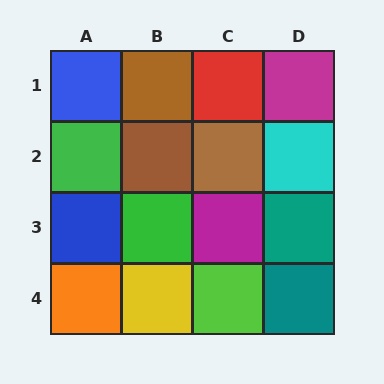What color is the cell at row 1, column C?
Red.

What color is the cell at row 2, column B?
Brown.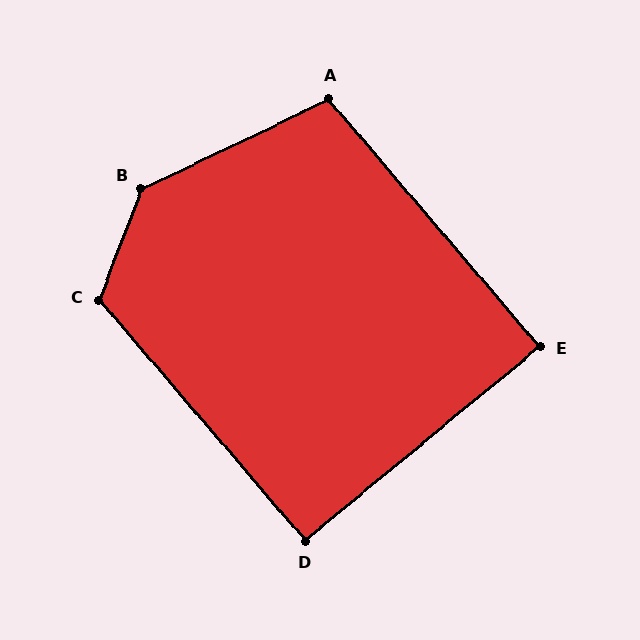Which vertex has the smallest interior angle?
E, at approximately 89 degrees.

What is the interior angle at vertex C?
Approximately 119 degrees (obtuse).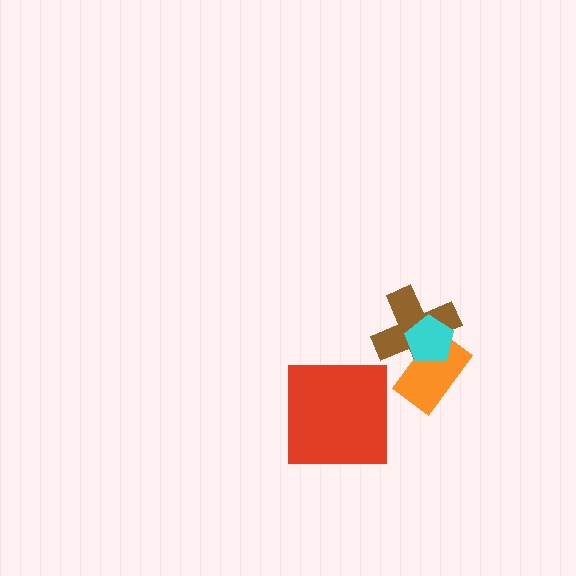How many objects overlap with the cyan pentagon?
2 objects overlap with the cyan pentagon.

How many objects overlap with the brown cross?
2 objects overlap with the brown cross.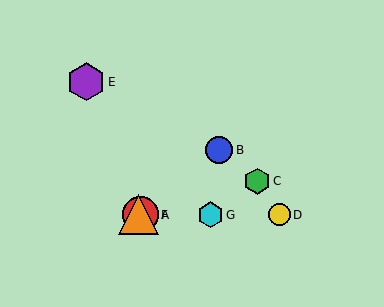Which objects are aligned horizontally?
Objects A, D, F, G are aligned horizontally.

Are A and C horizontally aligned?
No, A is at y≈215 and C is at y≈181.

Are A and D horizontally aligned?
Yes, both are at y≈215.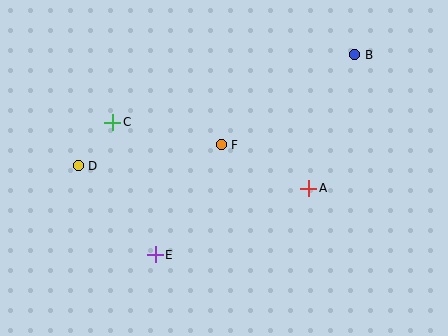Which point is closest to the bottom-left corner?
Point E is closest to the bottom-left corner.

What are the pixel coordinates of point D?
Point D is at (78, 166).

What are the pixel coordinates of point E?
Point E is at (155, 255).